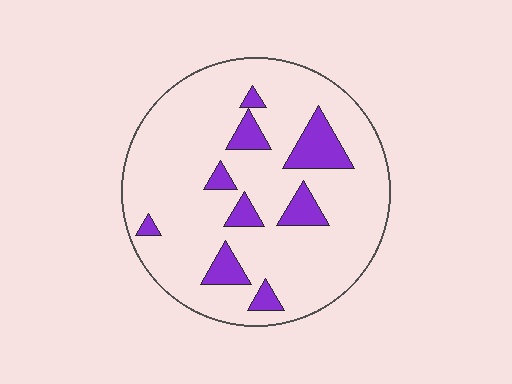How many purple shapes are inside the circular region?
9.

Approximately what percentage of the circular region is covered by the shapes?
Approximately 15%.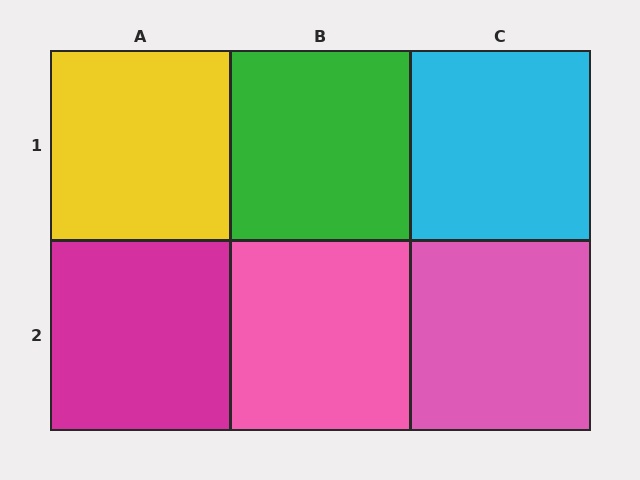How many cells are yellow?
1 cell is yellow.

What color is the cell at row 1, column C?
Cyan.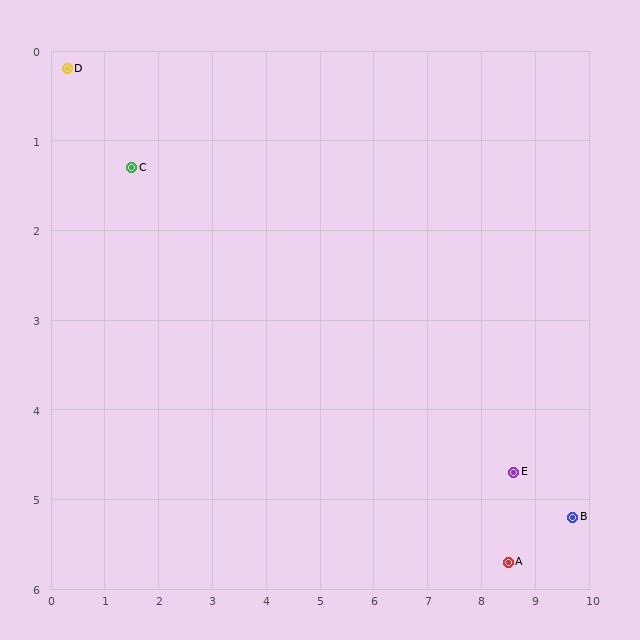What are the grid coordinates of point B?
Point B is at approximately (9.7, 5.2).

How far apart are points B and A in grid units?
Points B and A are about 1.3 grid units apart.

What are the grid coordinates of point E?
Point E is at approximately (8.6, 4.7).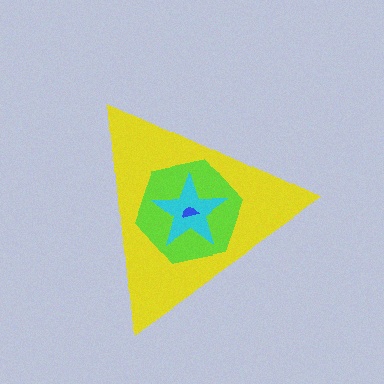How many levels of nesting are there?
4.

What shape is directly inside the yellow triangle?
The lime hexagon.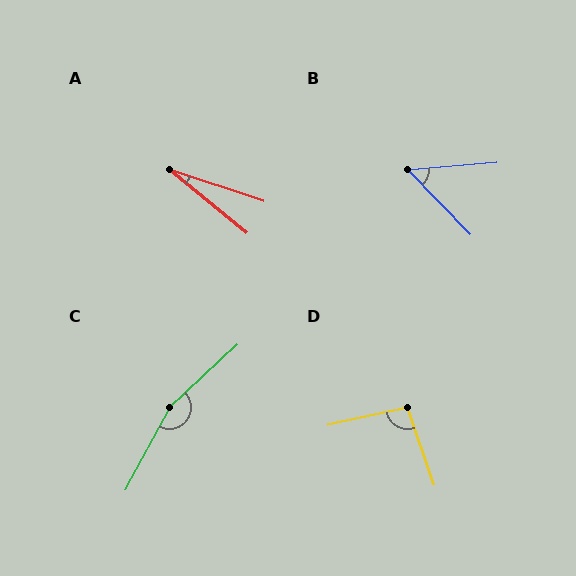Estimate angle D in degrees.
Approximately 97 degrees.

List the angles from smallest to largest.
A (21°), B (51°), D (97°), C (161°).